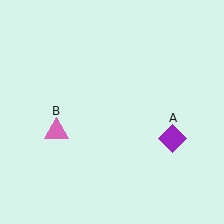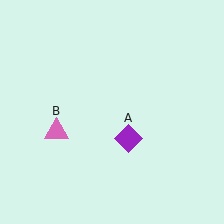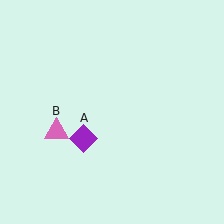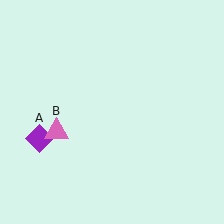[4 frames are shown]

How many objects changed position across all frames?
1 object changed position: purple diamond (object A).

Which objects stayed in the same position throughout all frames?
Pink triangle (object B) remained stationary.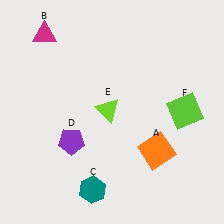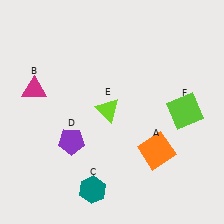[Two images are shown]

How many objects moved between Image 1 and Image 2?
1 object moved between the two images.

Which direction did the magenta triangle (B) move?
The magenta triangle (B) moved down.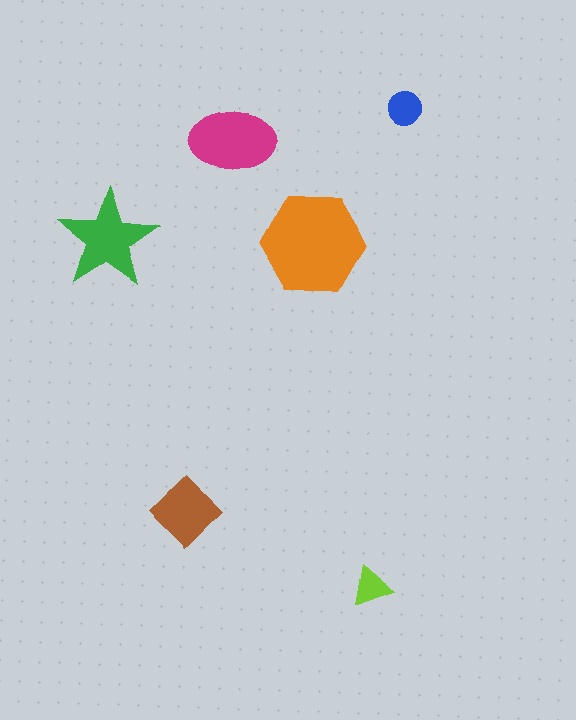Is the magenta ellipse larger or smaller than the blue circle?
Larger.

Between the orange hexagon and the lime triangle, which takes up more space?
The orange hexagon.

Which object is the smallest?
The lime triangle.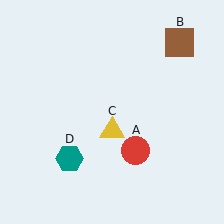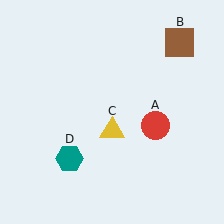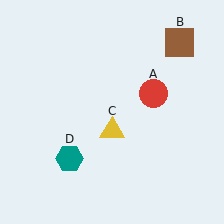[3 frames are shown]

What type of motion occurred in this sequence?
The red circle (object A) rotated counterclockwise around the center of the scene.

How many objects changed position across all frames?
1 object changed position: red circle (object A).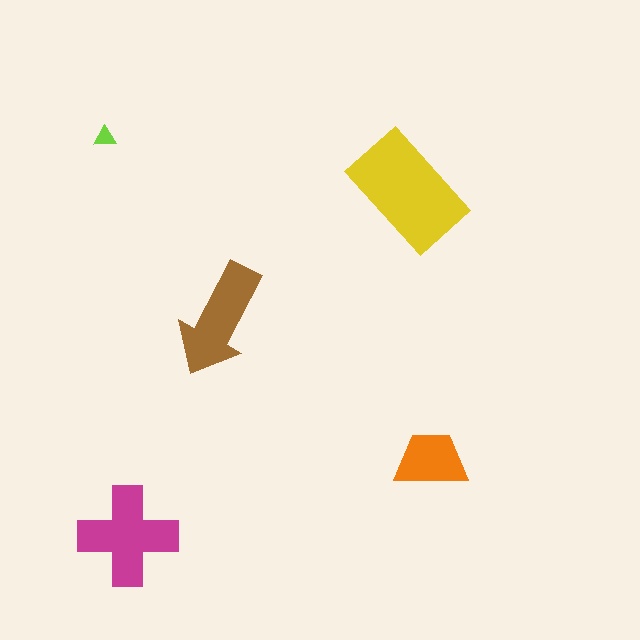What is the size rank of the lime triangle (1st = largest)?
5th.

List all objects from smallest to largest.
The lime triangle, the orange trapezoid, the brown arrow, the magenta cross, the yellow rectangle.